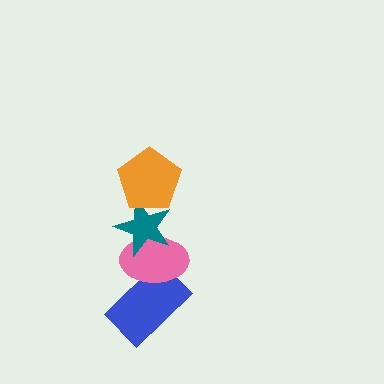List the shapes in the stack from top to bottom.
From top to bottom: the orange pentagon, the teal star, the pink ellipse, the blue rectangle.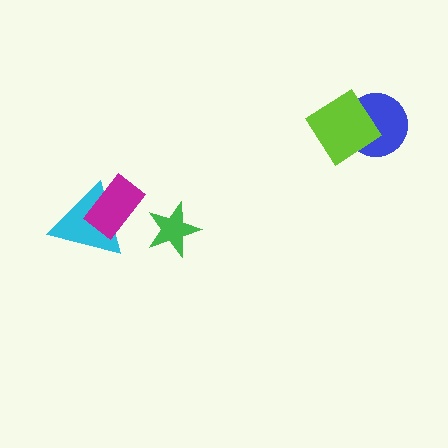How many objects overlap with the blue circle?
1 object overlaps with the blue circle.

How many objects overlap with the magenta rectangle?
1 object overlaps with the magenta rectangle.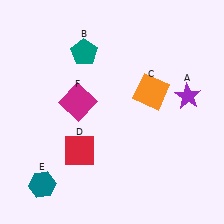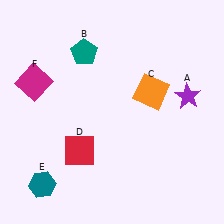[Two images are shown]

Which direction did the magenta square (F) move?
The magenta square (F) moved left.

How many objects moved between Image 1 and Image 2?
1 object moved between the two images.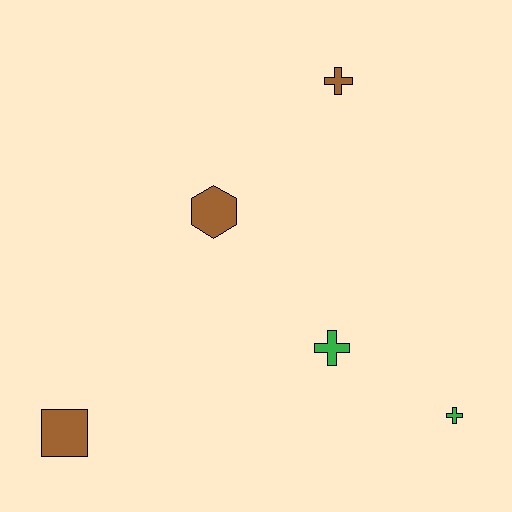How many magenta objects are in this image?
There are no magenta objects.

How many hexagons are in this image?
There is 1 hexagon.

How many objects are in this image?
There are 5 objects.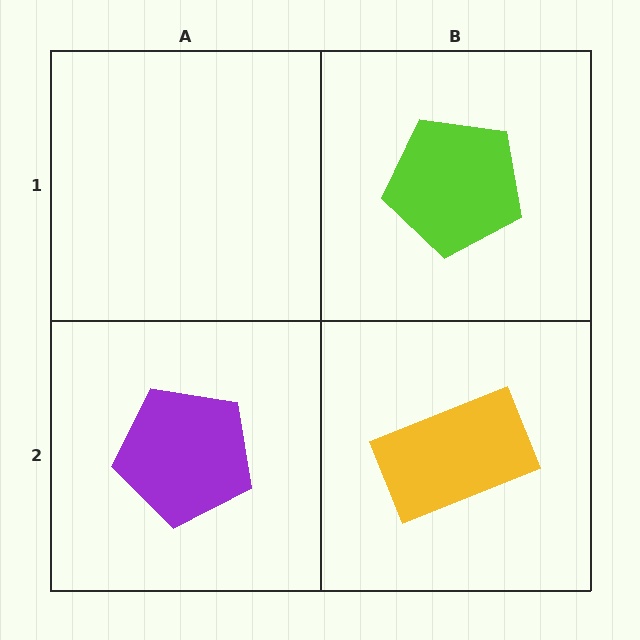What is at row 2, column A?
A purple pentagon.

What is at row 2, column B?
A yellow rectangle.